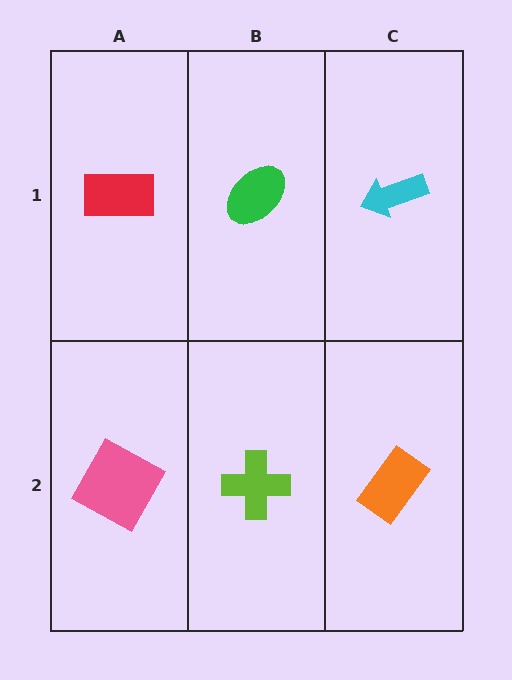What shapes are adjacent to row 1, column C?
An orange rectangle (row 2, column C), a green ellipse (row 1, column B).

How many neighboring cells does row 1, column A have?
2.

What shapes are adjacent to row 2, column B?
A green ellipse (row 1, column B), a pink square (row 2, column A), an orange rectangle (row 2, column C).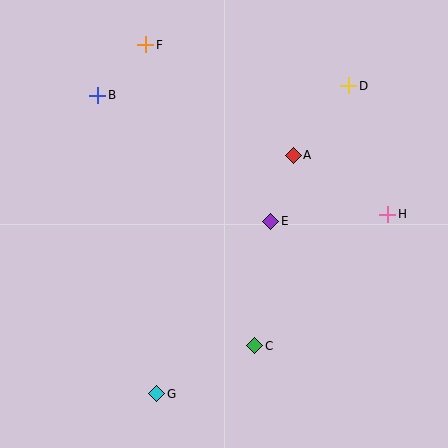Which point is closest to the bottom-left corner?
Point G is closest to the bottom-left corner.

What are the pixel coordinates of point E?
Point E is at (271, 221).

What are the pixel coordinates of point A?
Point A is at (293, 155).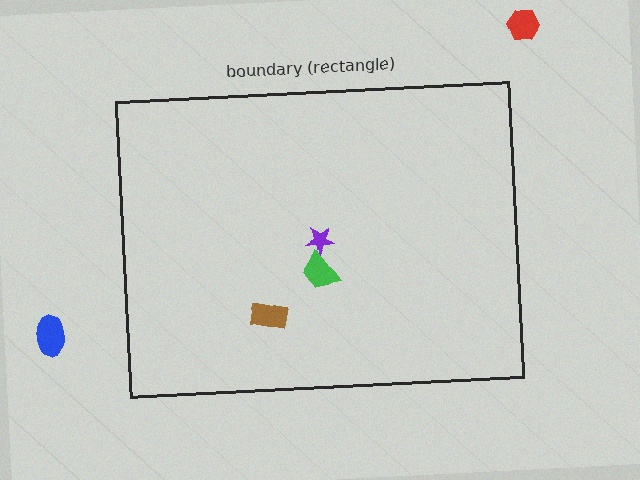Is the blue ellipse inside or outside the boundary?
Outside.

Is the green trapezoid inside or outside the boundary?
Inside.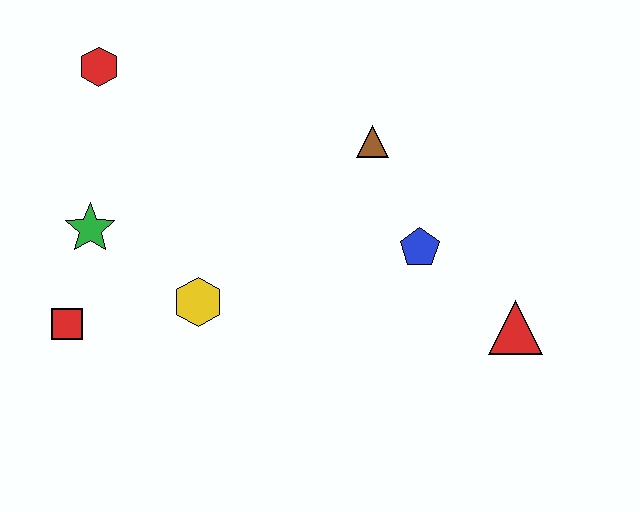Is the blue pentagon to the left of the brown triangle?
No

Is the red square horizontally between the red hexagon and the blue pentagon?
No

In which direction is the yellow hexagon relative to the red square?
The yellow hexagon is to the right of the red square.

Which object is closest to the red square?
The green star is closest to the red square.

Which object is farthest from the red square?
The red triangle is farthest from the red square.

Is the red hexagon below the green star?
No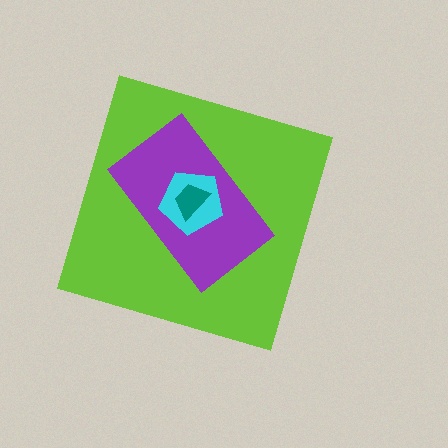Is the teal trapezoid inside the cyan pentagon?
Yes.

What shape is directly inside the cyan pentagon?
The teal trapezoid.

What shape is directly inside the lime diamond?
The purple rectangle.